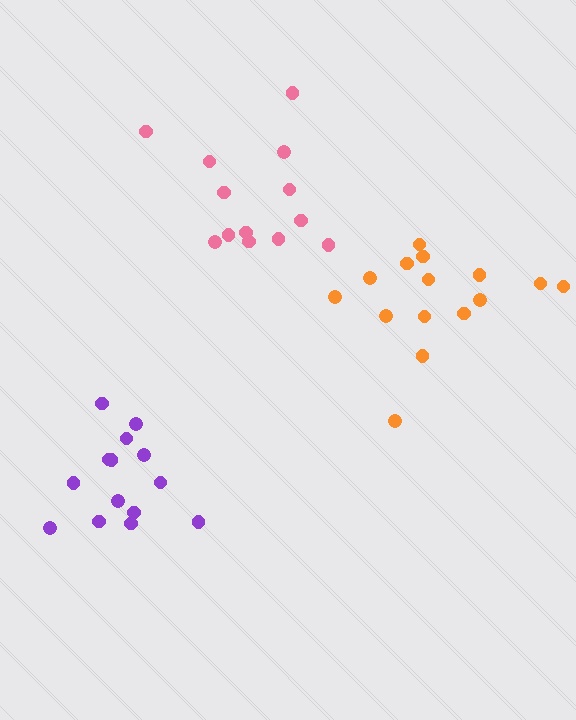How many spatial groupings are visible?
There are 3 spatial groupings.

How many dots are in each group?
Group 1: 14 dots, Group 2: 13 dots, Group 3: 15 dots (42 total).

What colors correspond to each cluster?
The clusters are colored: purple, pink, orange.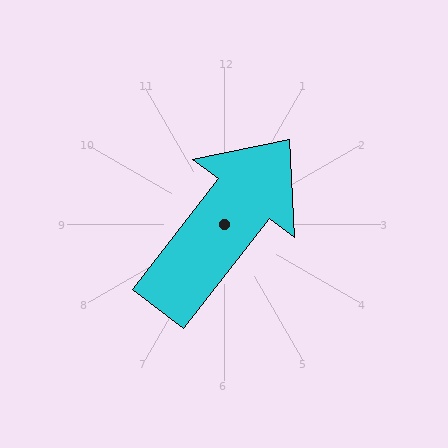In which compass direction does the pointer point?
Northeast.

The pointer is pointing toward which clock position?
Roughly 1 o'clock.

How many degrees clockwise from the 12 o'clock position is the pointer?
Approximately 38 degrees.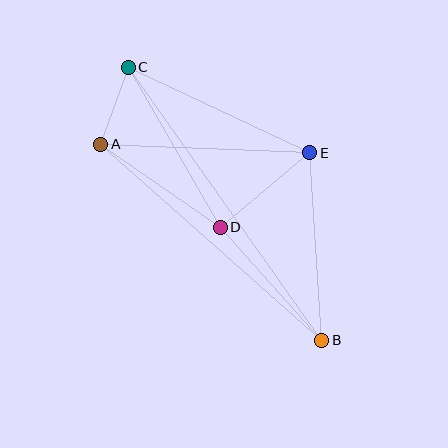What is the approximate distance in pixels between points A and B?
The distance between A and B is approximately 295 pixels.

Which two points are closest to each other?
Points A and C are closest to each other.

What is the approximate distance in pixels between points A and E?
The distance between A and E is approximately 209 pixels.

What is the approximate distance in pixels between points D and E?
The distance between D and E is approximately 116 pixels.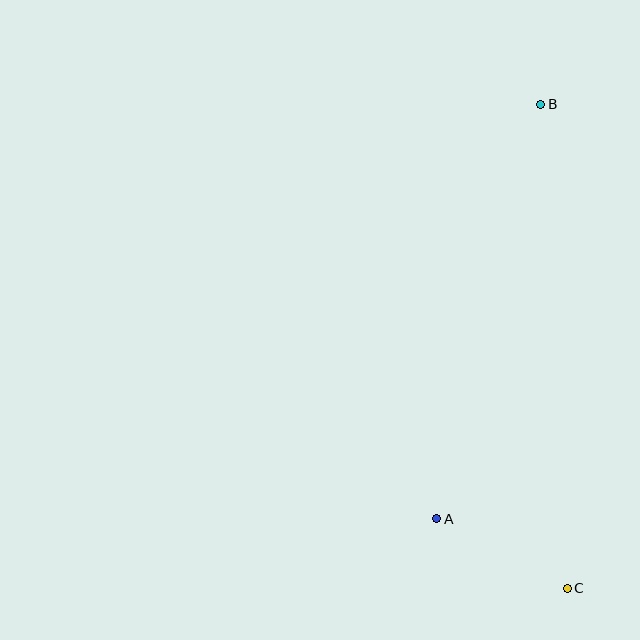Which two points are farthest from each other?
Points B and C are farthest from each other.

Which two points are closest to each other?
Points A and C are closest to each other.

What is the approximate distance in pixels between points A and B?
The distance between A and B is approximately 428 pixels.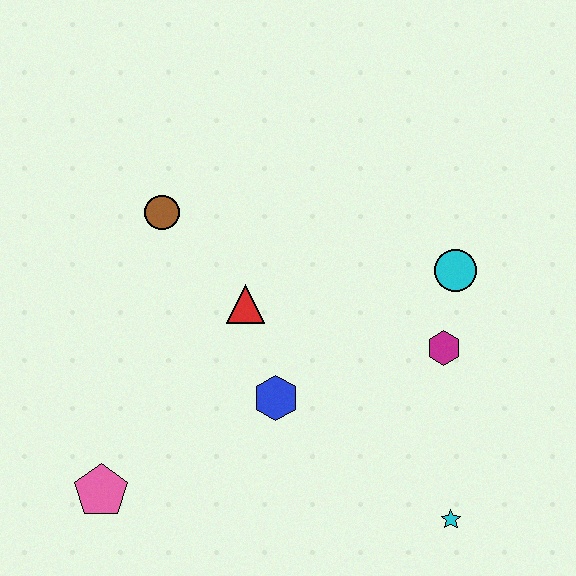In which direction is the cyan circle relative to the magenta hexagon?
The cyan circle is above the magenta hexagon.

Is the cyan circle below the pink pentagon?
No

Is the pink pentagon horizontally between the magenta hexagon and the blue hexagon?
No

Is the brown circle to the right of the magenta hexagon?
No